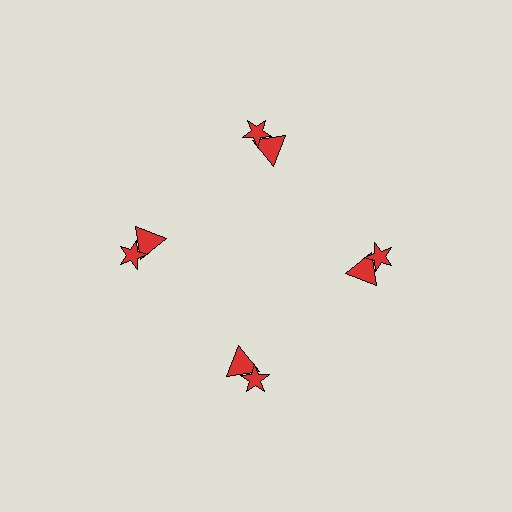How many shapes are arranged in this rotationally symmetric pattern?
There are 8 shapes, arranged in 4 groups of 2.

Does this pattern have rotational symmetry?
Yes, this pattern has 4-fold rotational symmetry. It looks the same after rotating 90 degrees around the center.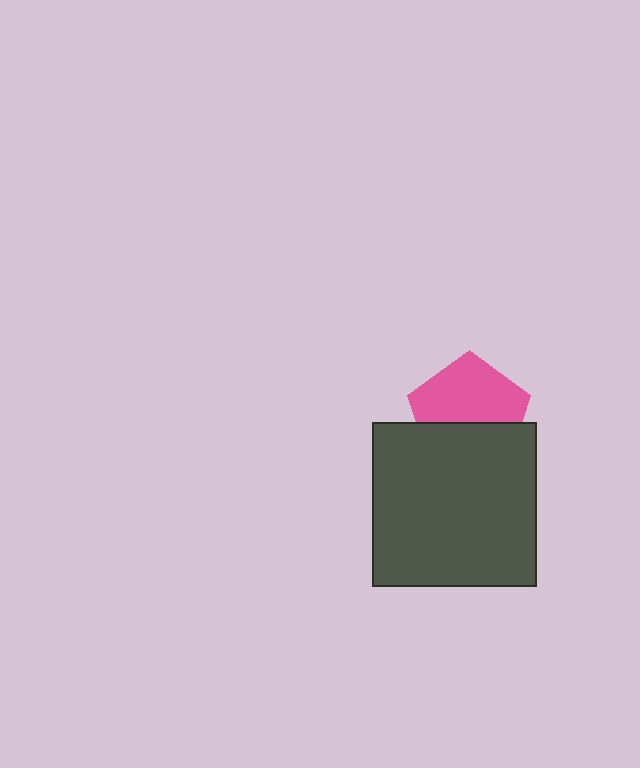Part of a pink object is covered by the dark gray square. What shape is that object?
It is a pentagon.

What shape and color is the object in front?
The object in front is a dark gray square.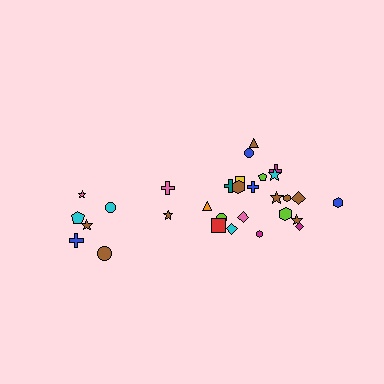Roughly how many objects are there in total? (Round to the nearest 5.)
Roughly 30 objects in total.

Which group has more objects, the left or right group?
The right group.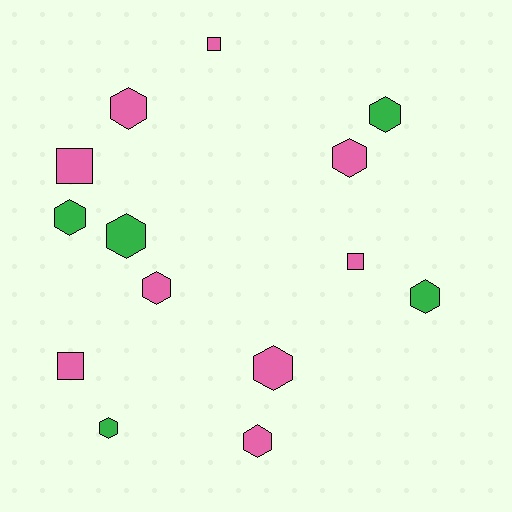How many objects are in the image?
There are 14 objects.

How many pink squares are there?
There are 4 pink squares.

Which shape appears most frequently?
Hexagon, with 10 objects.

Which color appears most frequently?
Pink, with 9 objects.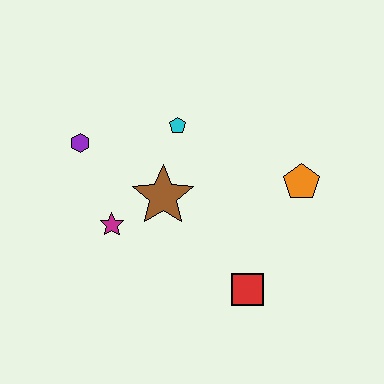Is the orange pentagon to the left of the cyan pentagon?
No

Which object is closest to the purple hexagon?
The magenta star is closest to the purple hexagon.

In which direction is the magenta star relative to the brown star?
The magenta star is to the left of the brown star.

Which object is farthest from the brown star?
The orange pentagon is farthest from the brown star.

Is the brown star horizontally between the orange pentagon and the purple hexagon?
Yes